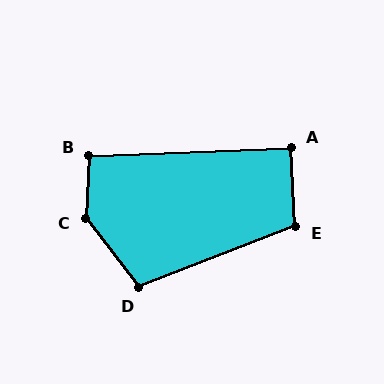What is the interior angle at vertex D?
Approximately 106 degrees (obtuse).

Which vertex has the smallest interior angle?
A, at approximately 91 degrees.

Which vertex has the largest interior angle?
C, at approximately 140 degrees.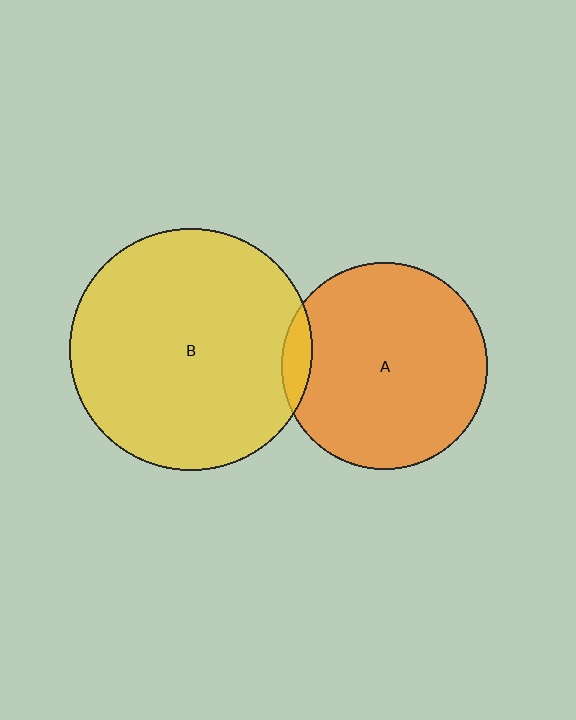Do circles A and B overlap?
Yes.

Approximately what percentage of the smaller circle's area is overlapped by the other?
Approximately 5%.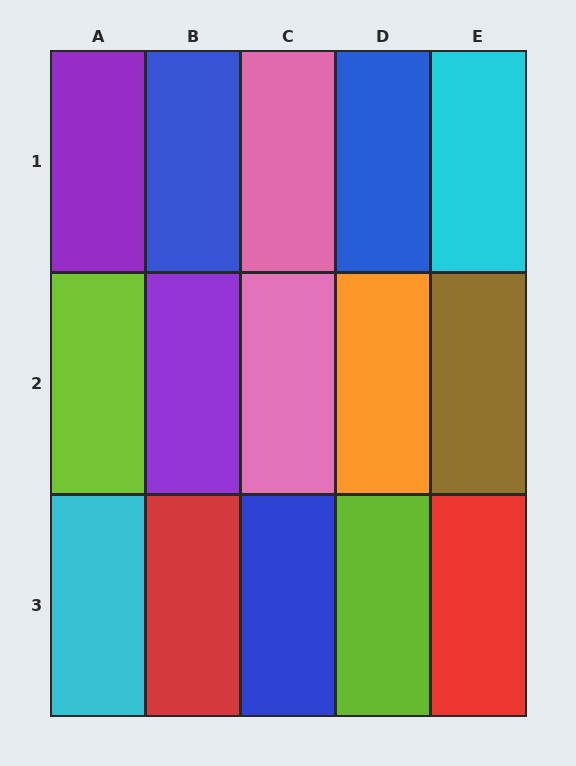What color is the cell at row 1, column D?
Blue.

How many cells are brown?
1 cell is brown.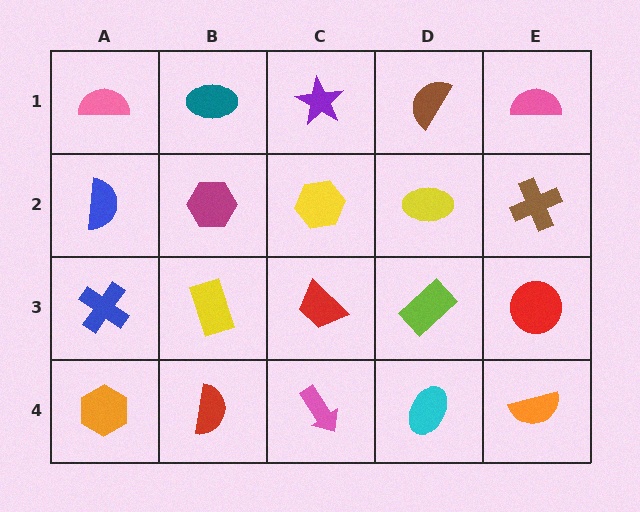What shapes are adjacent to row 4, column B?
A yellow rectangle (row 3, column B), an orange hexagon (row 4, column A), a pink arrow (row 4, column C).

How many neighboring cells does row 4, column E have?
2.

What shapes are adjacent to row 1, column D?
A yellow ellipse (row 2, column D), a purple star (row 1, column C), a pink semicircle (row 1, column E).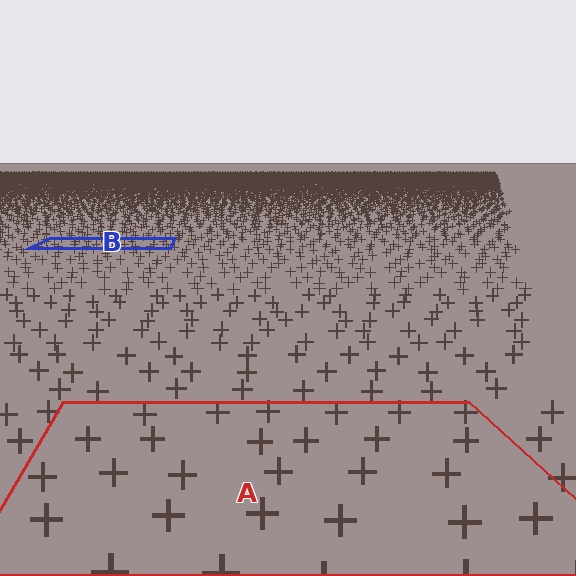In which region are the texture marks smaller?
The texture marks are smaller in region B, because it is farther away.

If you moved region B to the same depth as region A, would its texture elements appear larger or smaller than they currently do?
They would appear larger. At a closer depth, the same texture elements are projected at a bigger on-screen size.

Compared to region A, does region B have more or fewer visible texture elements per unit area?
Region B has more texture elements per unit area — they are packed more densely because it is farther away.